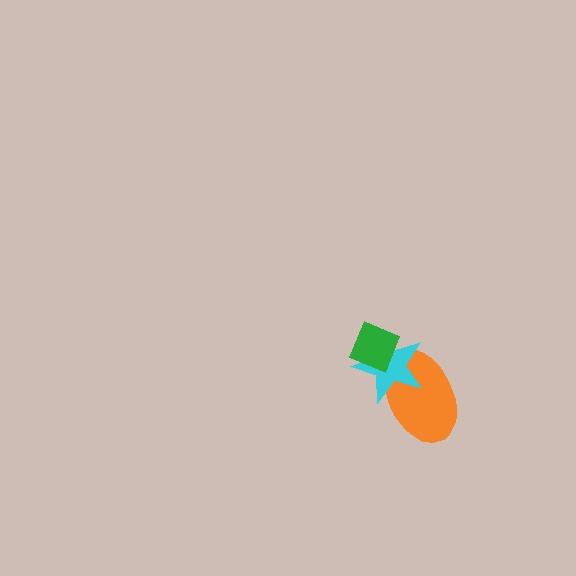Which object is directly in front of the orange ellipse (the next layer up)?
The cyan star is directly in front of the orange ellipse.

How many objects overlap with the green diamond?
2 objects overlap with the green diamond.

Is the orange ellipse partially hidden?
Yes, it is partially covered by another shape.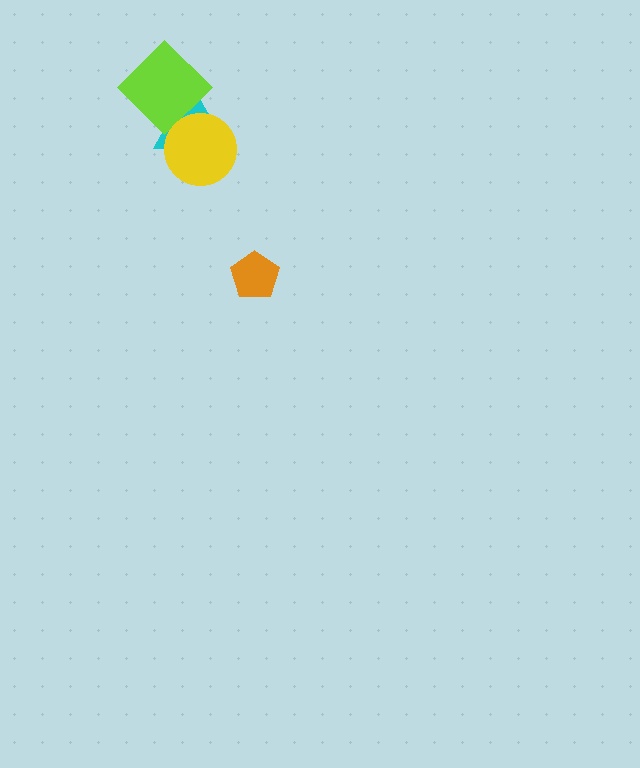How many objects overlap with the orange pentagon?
0 objects overlap with the orange pentagon.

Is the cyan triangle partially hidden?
Yes, it is partially covered by another shape.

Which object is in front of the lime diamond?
The yellow circle is in front of the lime diamond.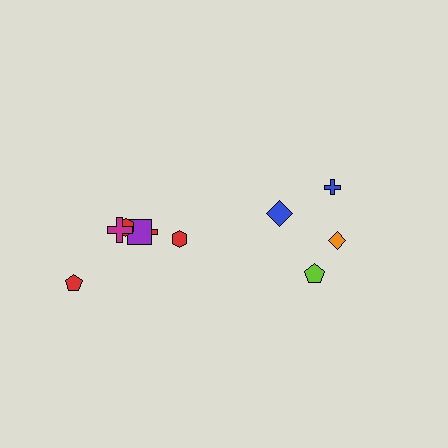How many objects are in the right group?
There are 4 objects.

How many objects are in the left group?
There are 6 objects.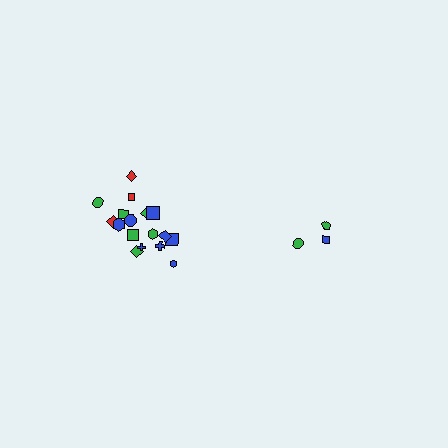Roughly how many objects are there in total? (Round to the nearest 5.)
Roughly 20 objects in total.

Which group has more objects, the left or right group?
The left group.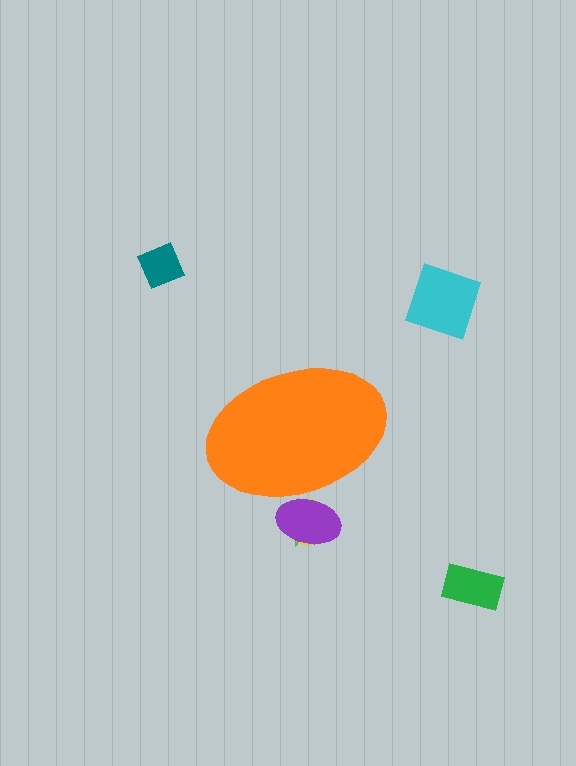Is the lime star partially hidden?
Yes, the lime star is partially hidden behind the orange ellipse.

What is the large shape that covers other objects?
An orange ellipse.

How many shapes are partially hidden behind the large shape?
3 shapes are partially hidden.